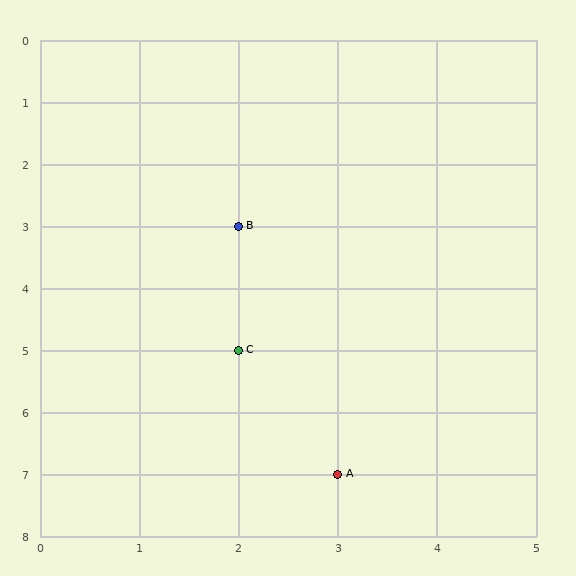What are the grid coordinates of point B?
Point B is at grid coordinates (2, 3).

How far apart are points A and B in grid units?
Points A and B are 1 column and 4 rows apart (about 4.1 grid units diagonally).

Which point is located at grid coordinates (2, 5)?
Point C is at (2, 5).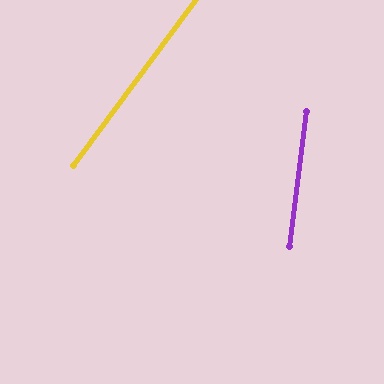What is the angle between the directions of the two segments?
Approximately 29 degrees.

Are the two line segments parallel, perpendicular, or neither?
Neither parallel nor perpendicular — they differ by about 29°.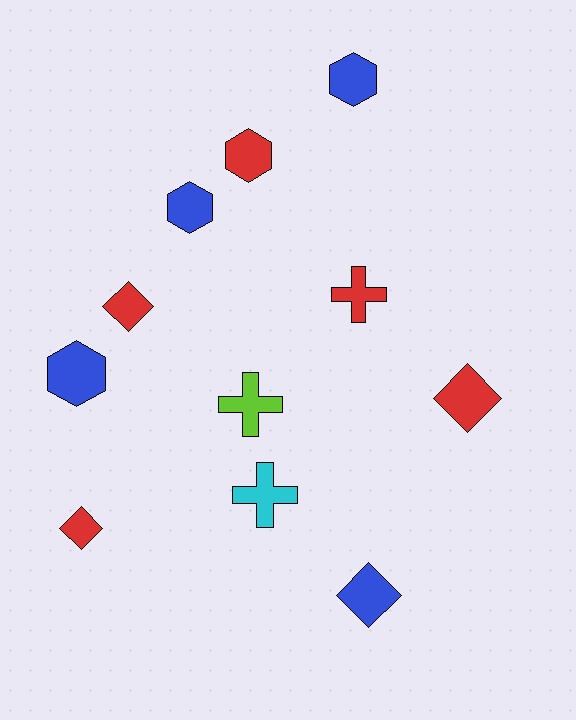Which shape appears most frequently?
Diamond, with 4 objects.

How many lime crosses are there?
There is 1 lime cross.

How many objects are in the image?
There are 11 objects.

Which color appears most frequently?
Red, with 5 objects.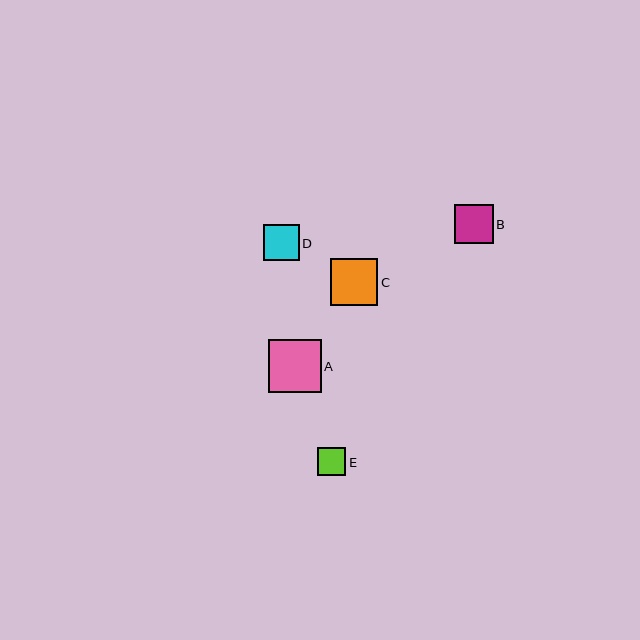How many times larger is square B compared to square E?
Square B is approximately 1.4 times the size of square E.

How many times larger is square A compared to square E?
Square A is approximately 1.8 times the size of square E.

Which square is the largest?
Square A is the largest with a size of approximately 53 pixels.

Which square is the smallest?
Square E is the smallest with a size of approximately 28 pixels.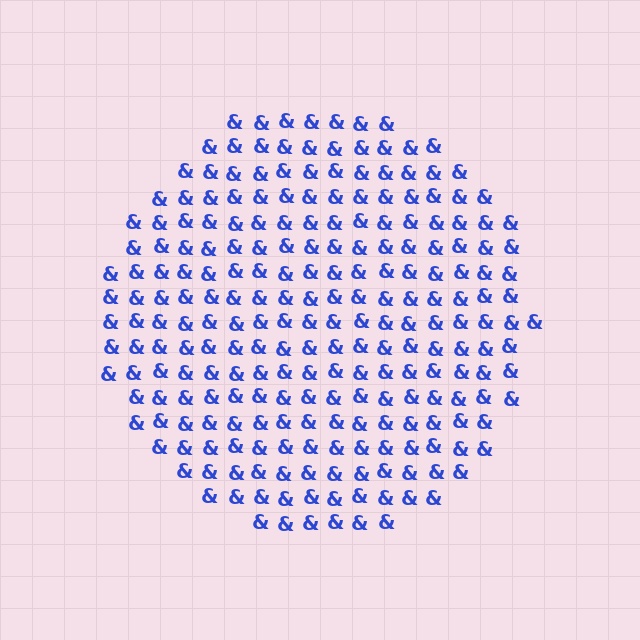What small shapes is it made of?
It is made of small ampersands.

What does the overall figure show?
The overall figure shows a circle.